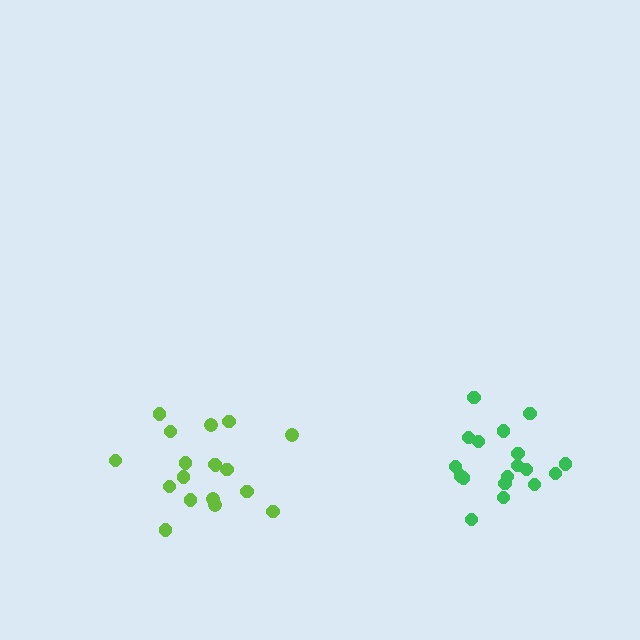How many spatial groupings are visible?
There are 2 spatial groupings.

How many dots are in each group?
Group 1: 18 dots, Group 2: 18 dots (36 total).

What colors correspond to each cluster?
The clusters are colored: lime, green.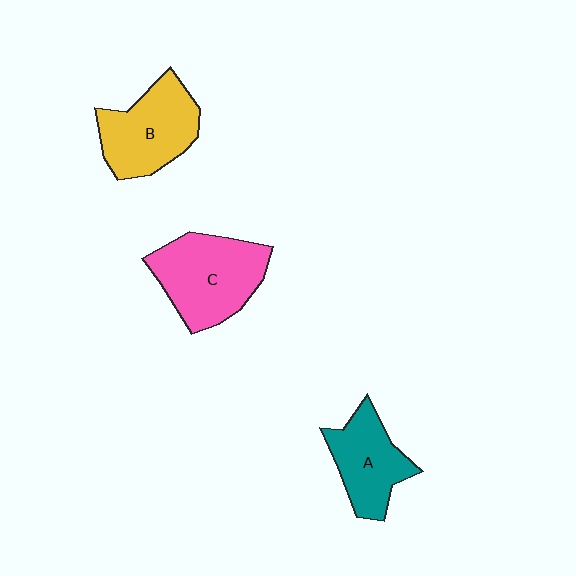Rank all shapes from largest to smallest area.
From largest to smallest: C (pink), B (yellow), A (teal).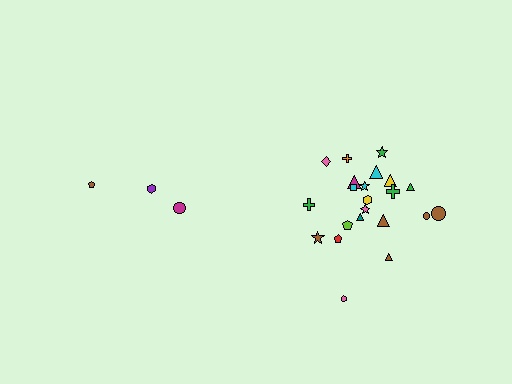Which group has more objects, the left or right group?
The right group.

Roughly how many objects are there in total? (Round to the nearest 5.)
Roughly 25 objects in total.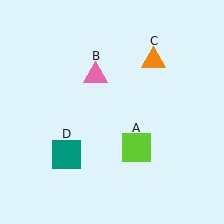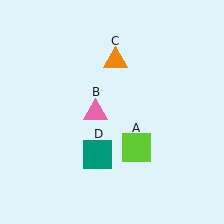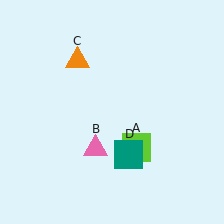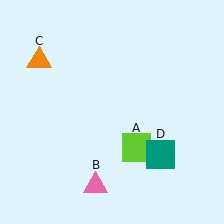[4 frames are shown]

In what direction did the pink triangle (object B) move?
The pink triangle (object B) moved down.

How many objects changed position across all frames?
3 objects changed position: pink triangle (object B), orange triangle (object C), teal square (object D).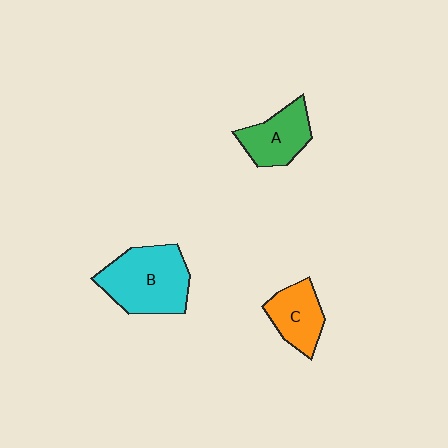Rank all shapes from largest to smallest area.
From largest to smallest: B (cyan), A (green), C (orange).